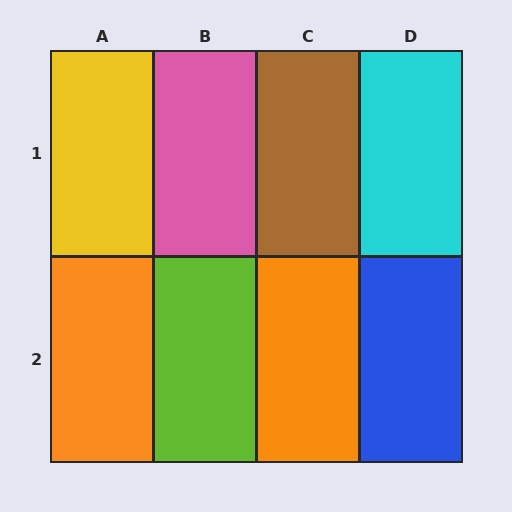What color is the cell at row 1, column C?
Brown.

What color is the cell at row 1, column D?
Cyan.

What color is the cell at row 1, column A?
Yellow.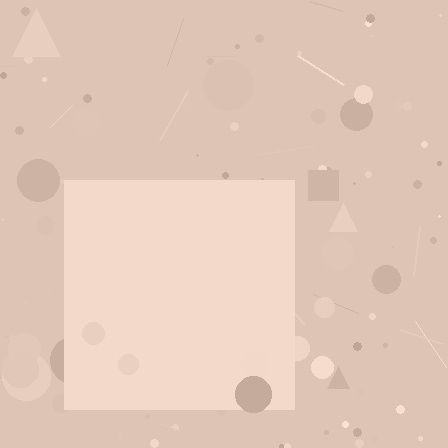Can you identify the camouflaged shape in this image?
The camouflaged shape is a square.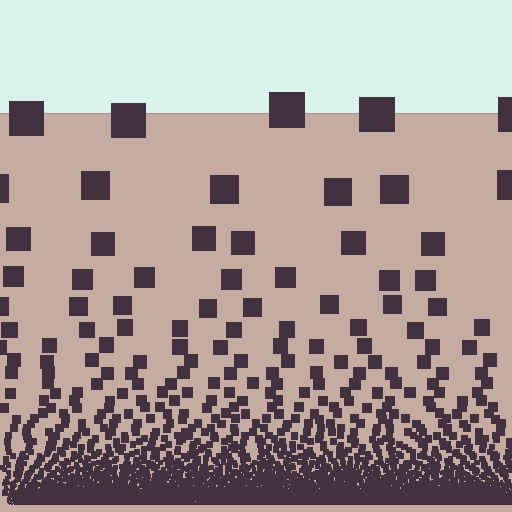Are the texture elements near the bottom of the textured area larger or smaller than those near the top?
Smaller. The gradient is inverted — elements near the bottom are smaller and denser.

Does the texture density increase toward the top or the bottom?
Density increases toward the bottom.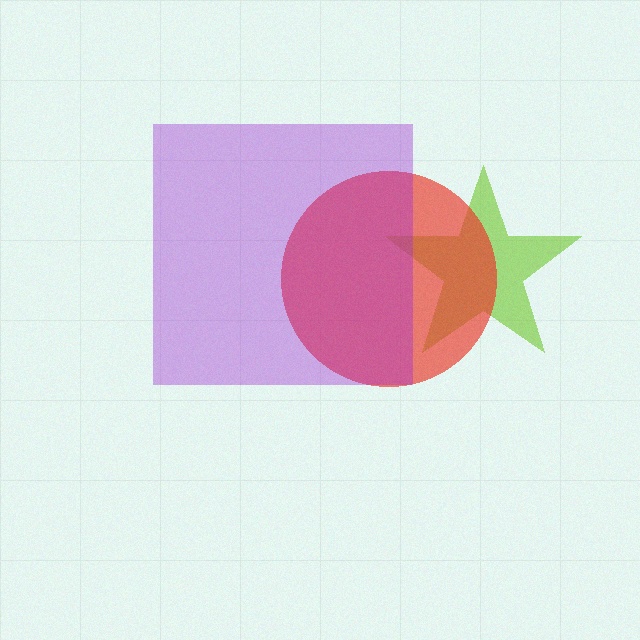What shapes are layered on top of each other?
The layered shapes are: a lime star, a red circle, a purple square.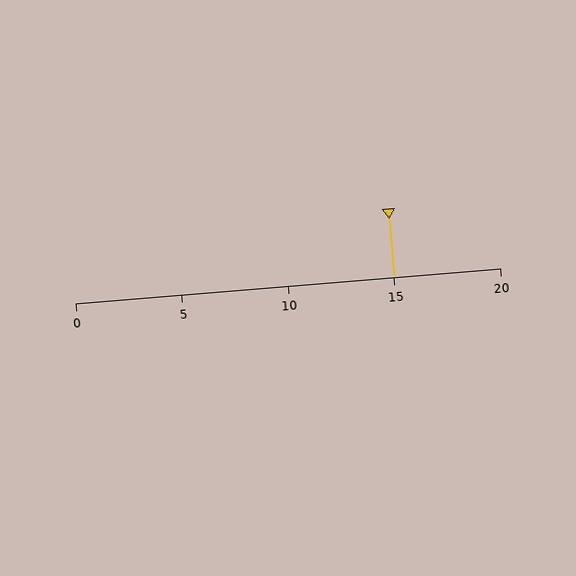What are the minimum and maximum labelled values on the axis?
The axis runs from 0 to 20.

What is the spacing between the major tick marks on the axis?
The major ticks are spaced 5 apart.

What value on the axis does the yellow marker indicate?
The marker indicates approximately 15.